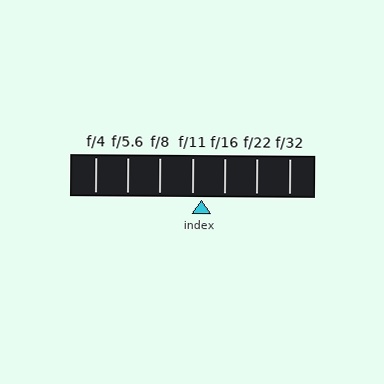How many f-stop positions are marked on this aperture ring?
There are 7 f-stop positions marked.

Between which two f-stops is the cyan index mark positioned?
The index mark is between f/11 and f/16.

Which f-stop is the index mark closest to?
The index mark is closest to f/11.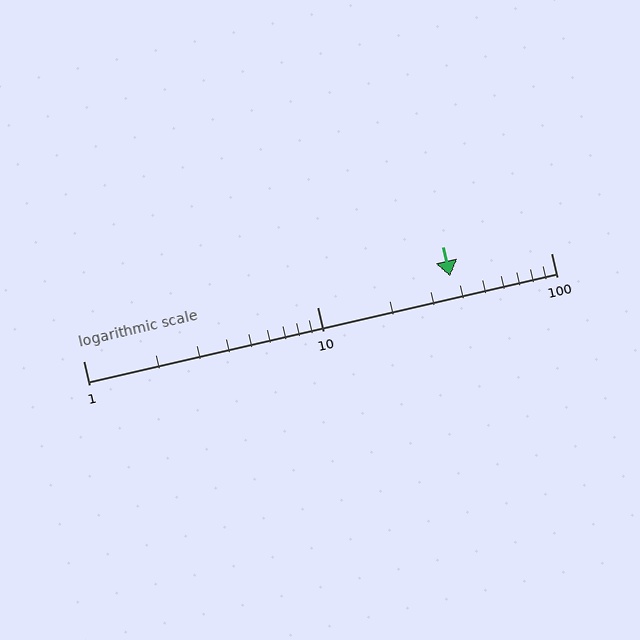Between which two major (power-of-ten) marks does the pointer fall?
The pointer is between 10 and 100.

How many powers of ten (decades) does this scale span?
The scale spans 2 decades, from 1 to 100.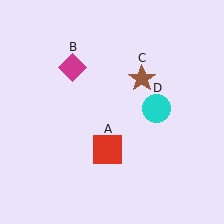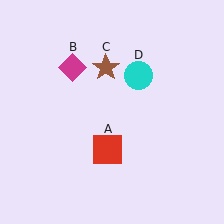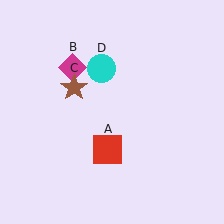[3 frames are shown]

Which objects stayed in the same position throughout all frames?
Red square (object A) and magenta diamond (object B) remained stationary.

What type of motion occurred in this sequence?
The brown star (object C), cyan circle (object D) rotated counterclockwise around the center of the scene.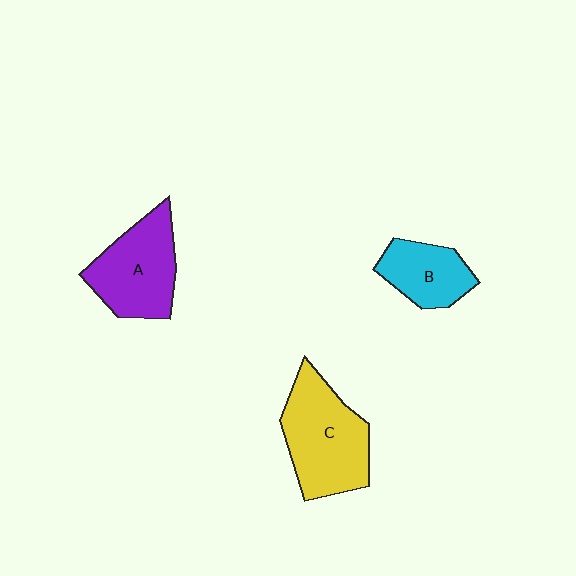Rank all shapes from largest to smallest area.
From largest to smallest: C (yellow), A (purple), B (cyan).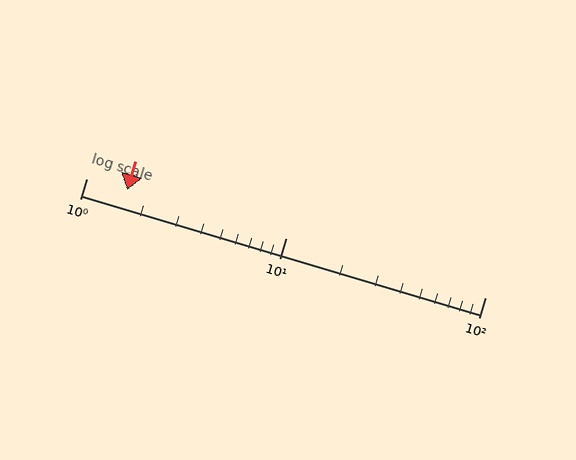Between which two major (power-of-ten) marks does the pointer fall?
The pointer is between 1 and 10.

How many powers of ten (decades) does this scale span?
The scale spans 2 decades, from 1 to 100.